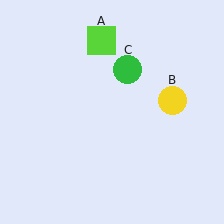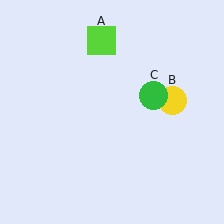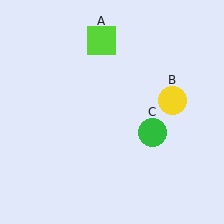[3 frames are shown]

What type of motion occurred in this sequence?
The green circle (object C) rotated clockwise around the center of the scene.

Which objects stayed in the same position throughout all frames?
Lime square (object A) and yellow circle (object B) remained stationary.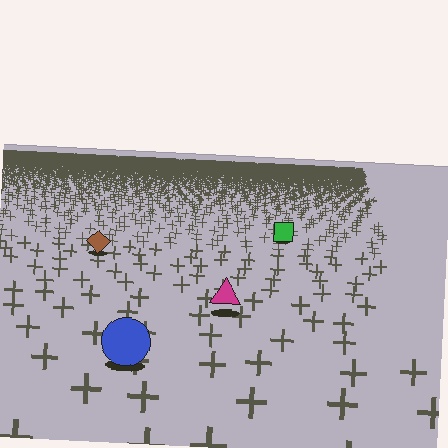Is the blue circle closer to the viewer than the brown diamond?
Yes. The blue circle is closer — you can tell from the texture gradient: the ground texture is coarser near it.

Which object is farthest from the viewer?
The green square is farthest from the viewer. It appears smaller and the ground texture around it is denser.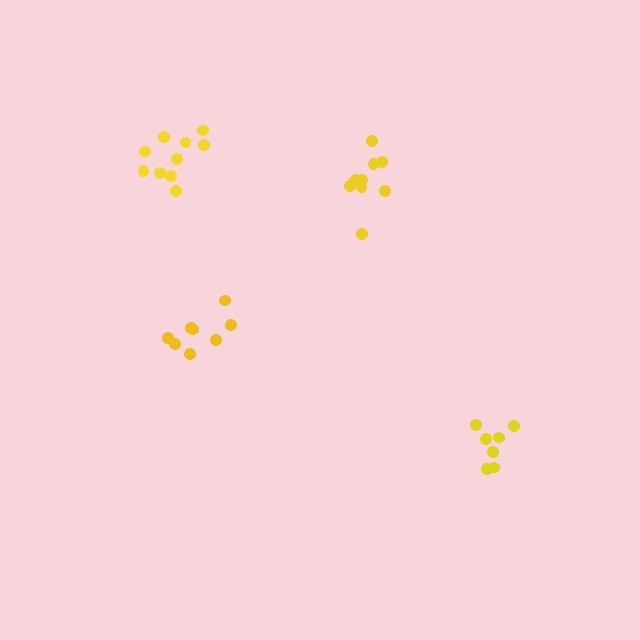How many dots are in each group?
Group 1: 8 dots, Group 2: 10 dots, Group 3: 7 dots, Group 4: 10 dots (35 total).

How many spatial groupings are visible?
There are 4 spatial groupings.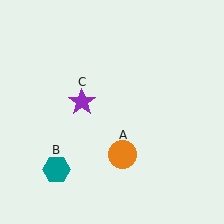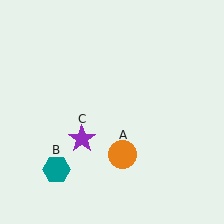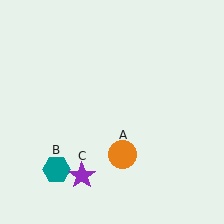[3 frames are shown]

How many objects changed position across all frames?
1 object changed position: purple star (object C).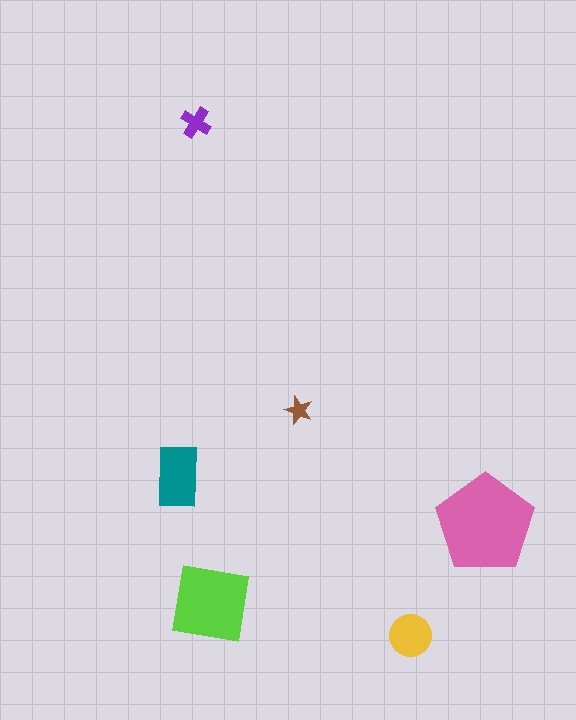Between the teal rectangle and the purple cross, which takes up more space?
The teal rectangle.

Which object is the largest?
The pink pentagon.